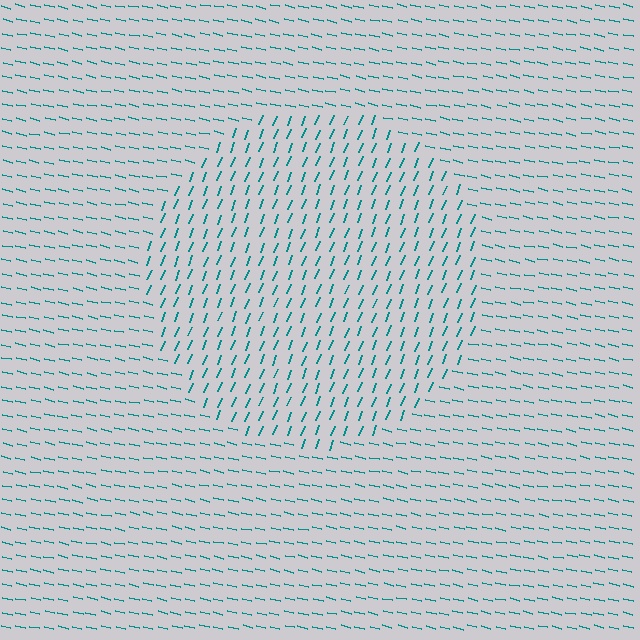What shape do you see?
I see a circle.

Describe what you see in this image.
The image is filled with small teal line segments. A circle region in the image has lines oriented differently from the surrounding lines, creating a visible texture boundary.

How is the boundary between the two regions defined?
The boundary is defined purely by a change in line orientation (approximately 81 degrees difference). All lines are the same color and thickness.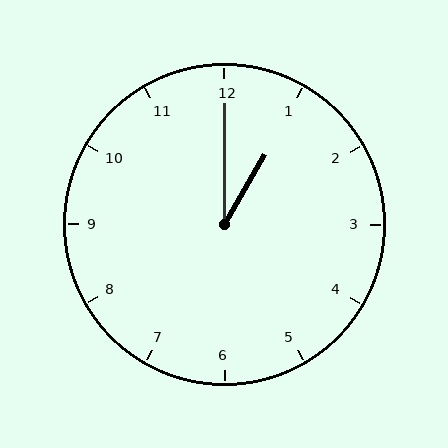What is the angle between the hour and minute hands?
Approximately 30 degrees.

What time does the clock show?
1:00.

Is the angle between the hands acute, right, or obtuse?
It is acute.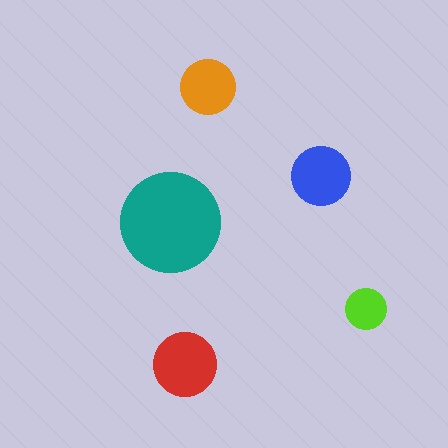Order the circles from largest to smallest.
the teal one, the red one, the blue one, the orange one, the lime one.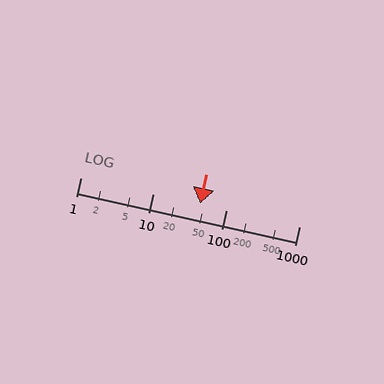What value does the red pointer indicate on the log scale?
The pointer indicates approximately 44.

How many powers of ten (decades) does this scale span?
The scale spans 3 decades, from 1 to 1000.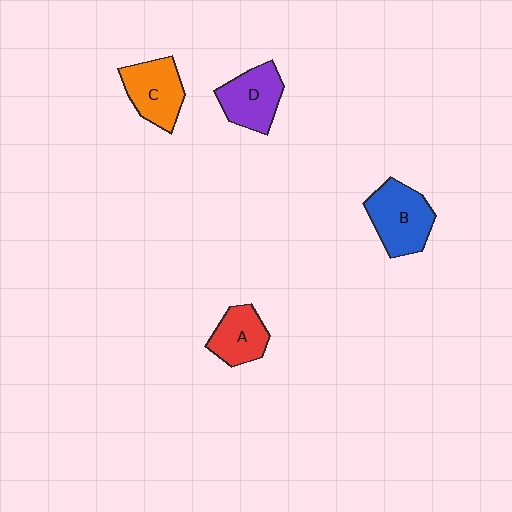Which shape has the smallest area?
Shape A (red).